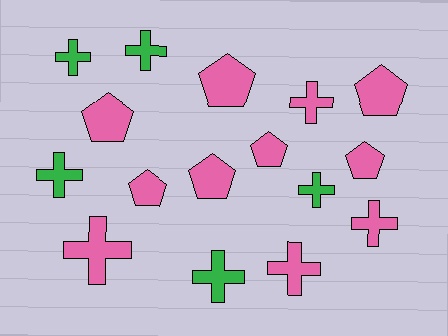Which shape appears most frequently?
Cross, with 9 objects.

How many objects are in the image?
There are 16 objects.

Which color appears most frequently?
Pink, with 11 objects.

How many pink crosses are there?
There are 4 pink crosses.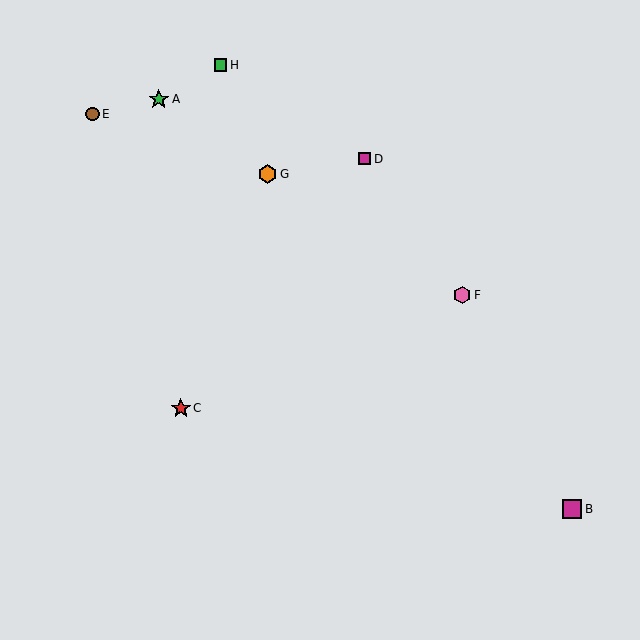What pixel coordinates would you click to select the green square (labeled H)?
Click at (221, 65) to select the green square H.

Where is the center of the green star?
The center of the green star is at (159, 99).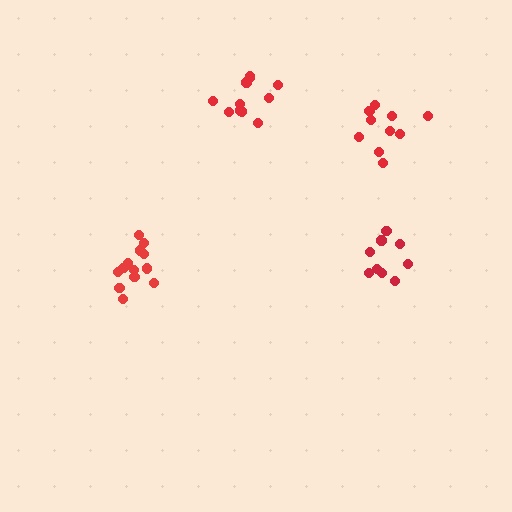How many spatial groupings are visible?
There are 4 spatial groupings.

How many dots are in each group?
Group 1: 10 dots, Group 2: 9 dots, Group 3: 13 dots, Group 4: 11 dots (43 total).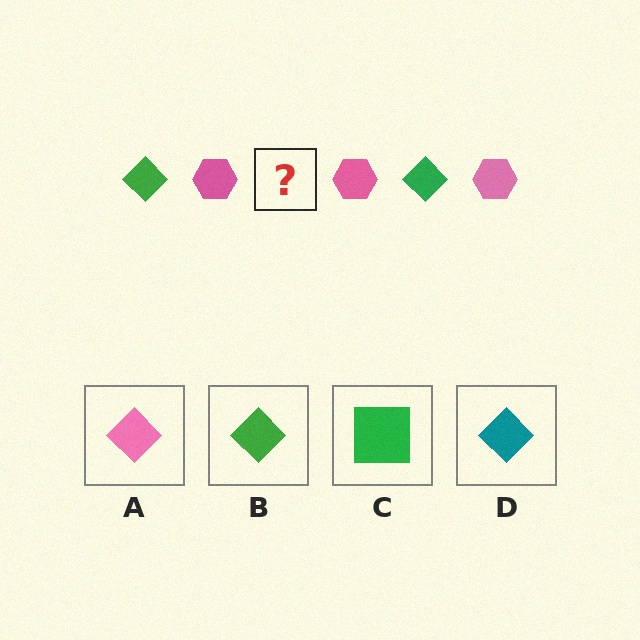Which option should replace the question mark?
Option B.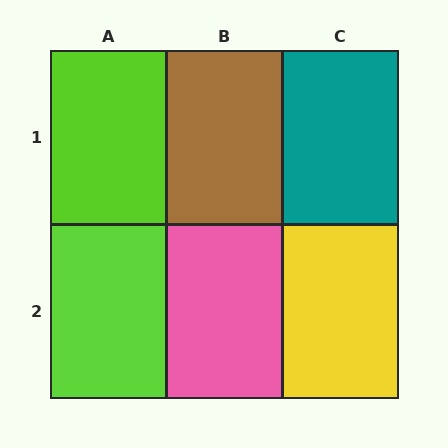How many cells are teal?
1 cell is teal.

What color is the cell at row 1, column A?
Lime.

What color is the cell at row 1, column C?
Teal.